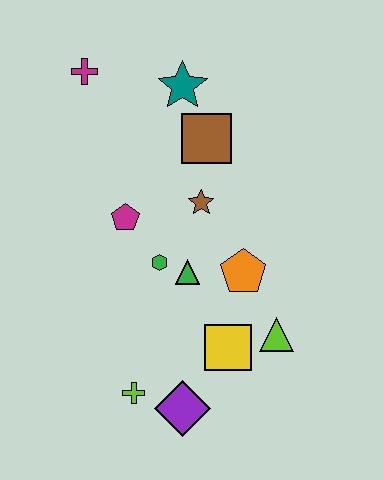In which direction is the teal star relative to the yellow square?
The teal star is above the yellow square.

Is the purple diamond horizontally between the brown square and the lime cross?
Yes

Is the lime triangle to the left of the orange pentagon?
No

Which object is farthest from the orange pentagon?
The magenta cross is farthest from the orange pentagon.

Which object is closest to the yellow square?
The lime triangle is closest to the yellow square.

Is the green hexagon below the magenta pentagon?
Yes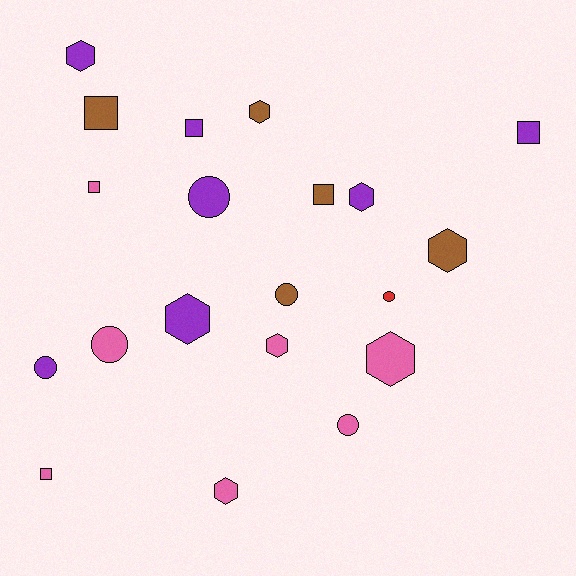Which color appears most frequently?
Pink, with 7 objects.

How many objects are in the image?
There are 20 objects.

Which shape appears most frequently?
Hexagon, with 8 objects.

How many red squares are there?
There are no red squares.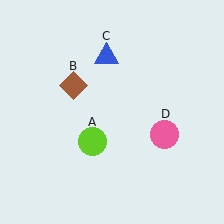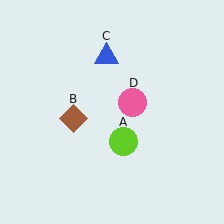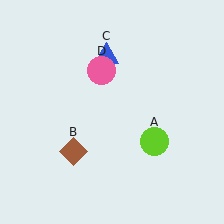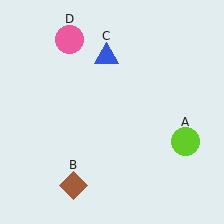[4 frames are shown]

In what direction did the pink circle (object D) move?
The pink circle (object D) moved up and to the left.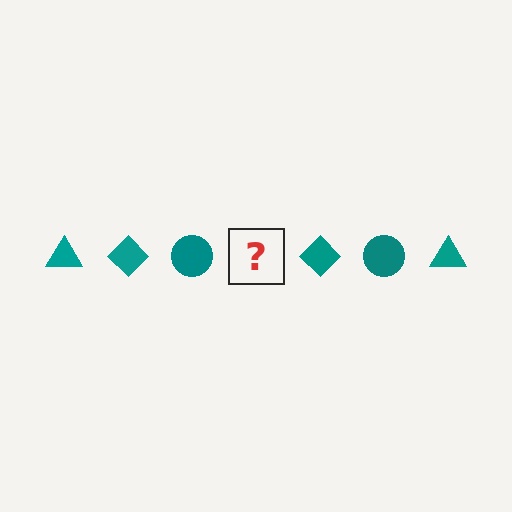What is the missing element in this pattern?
The missing element is a teal triangle.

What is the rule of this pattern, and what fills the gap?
The rule is that the pattern cycles through triangle, diamond, circle shapes in teal. The gap should be filled with a teal triangle.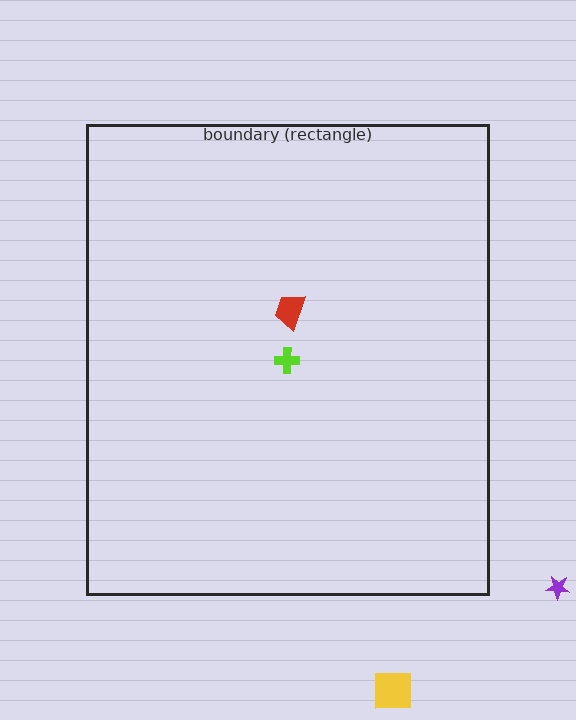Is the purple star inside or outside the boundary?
Outside.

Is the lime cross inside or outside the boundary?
Inside.